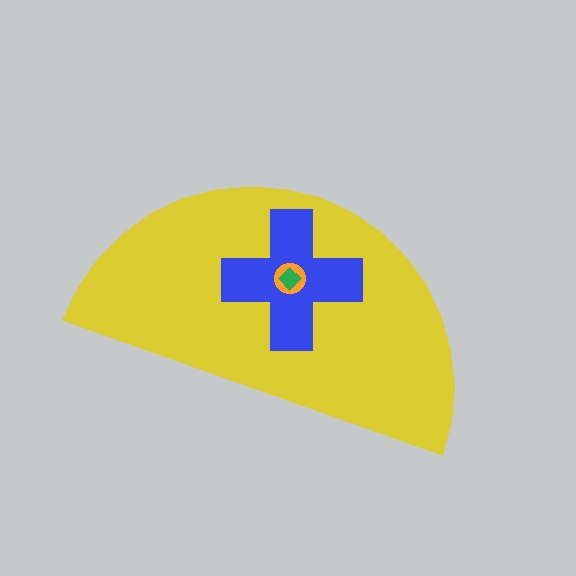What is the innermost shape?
The green diamond.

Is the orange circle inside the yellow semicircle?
Yes.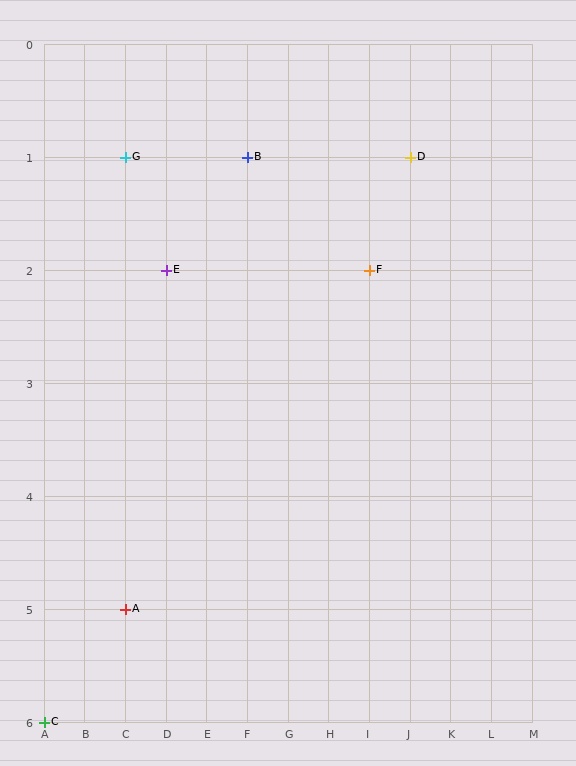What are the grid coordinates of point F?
Point F is at grid coordinates (I, 2).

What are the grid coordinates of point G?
Point G is at grid coordinates (C, 1).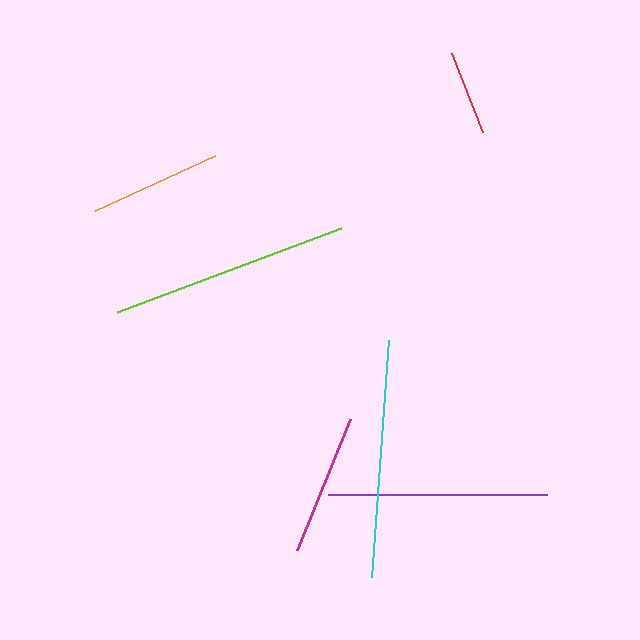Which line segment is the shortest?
The red line is the shortest at approximately 86 pixels.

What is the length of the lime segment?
The lime segment is approximately 239 pixels long.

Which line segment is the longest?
The lime line is the longest at approximately 239 pixels.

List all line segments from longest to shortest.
From longest to shortest: lime, cyan, purple, magenta, orange, red.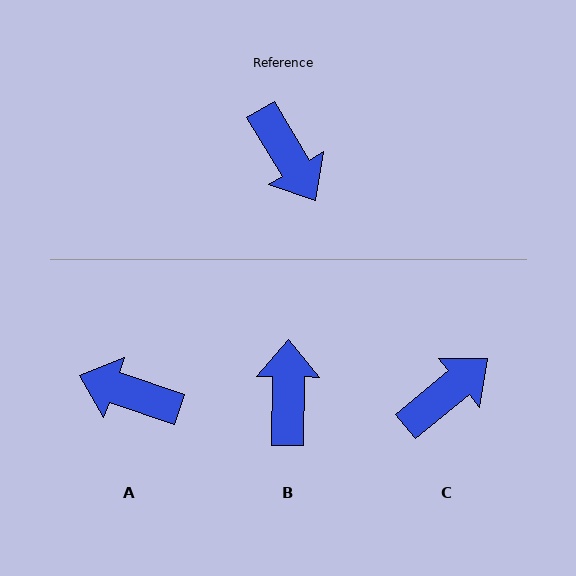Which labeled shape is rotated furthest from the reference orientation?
B, about 149 degrees away.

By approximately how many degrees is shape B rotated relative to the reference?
Approximately 149 degrees counter-clockwise.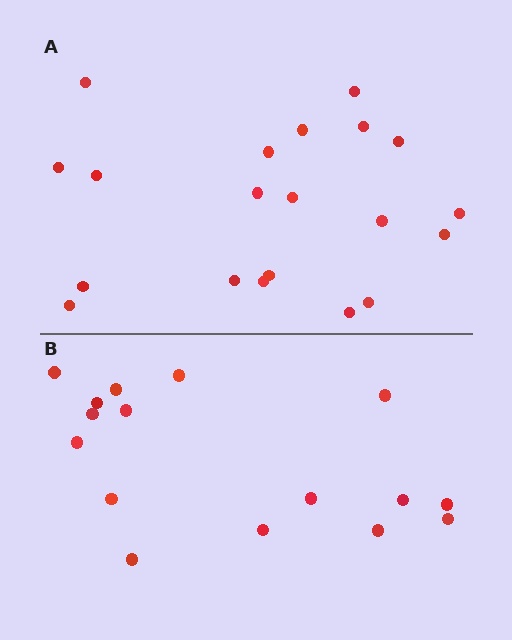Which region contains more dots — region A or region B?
Region A (the top region) has more dots.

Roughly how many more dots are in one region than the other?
Region A has about 4 more dots than region B.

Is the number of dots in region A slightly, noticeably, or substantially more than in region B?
Region A has noticeably more, but not dramatically so. The ratio is roughly 1.2 to 1.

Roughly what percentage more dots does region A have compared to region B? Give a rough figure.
About 25% more.